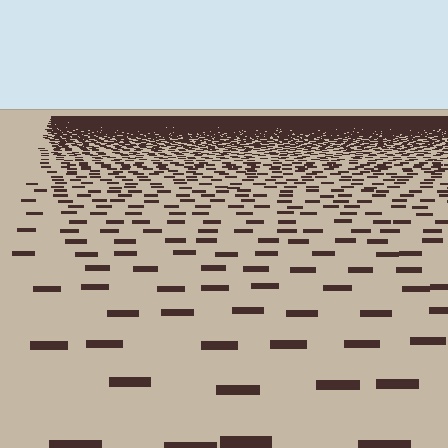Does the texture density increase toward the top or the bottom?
Density increases toward the top.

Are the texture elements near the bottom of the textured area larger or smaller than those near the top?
Larger. Near the bottom, elements are closer to the viewer and appear at a bigger on-screen size.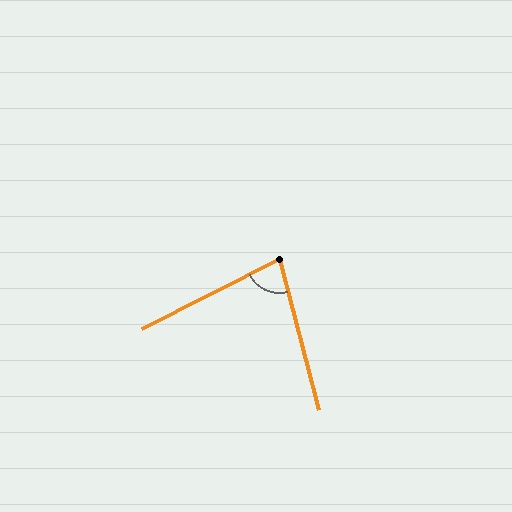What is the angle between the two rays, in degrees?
Approximately 78 degrees.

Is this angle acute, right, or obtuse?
It is acute.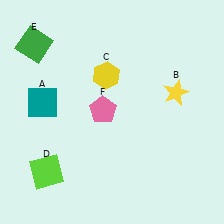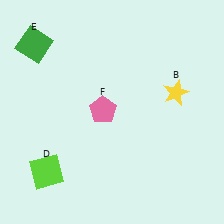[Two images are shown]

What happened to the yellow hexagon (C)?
The yellow hexagon (C) was removed in Image 2. It was in the top-left area of Image 1.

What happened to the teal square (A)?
The teal square (A) was removed in Image 2. It was in the top-left area of Image 1.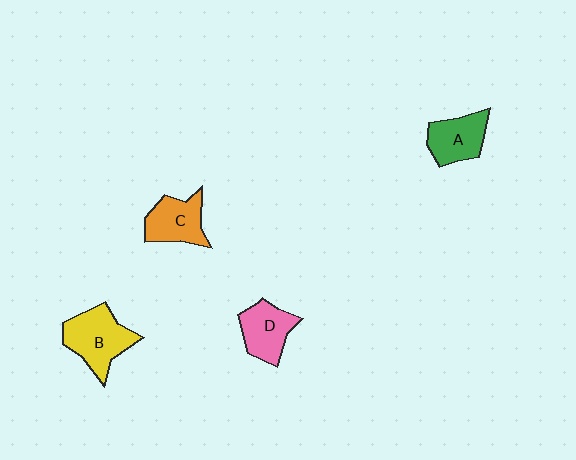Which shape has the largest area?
Shape B (yellow).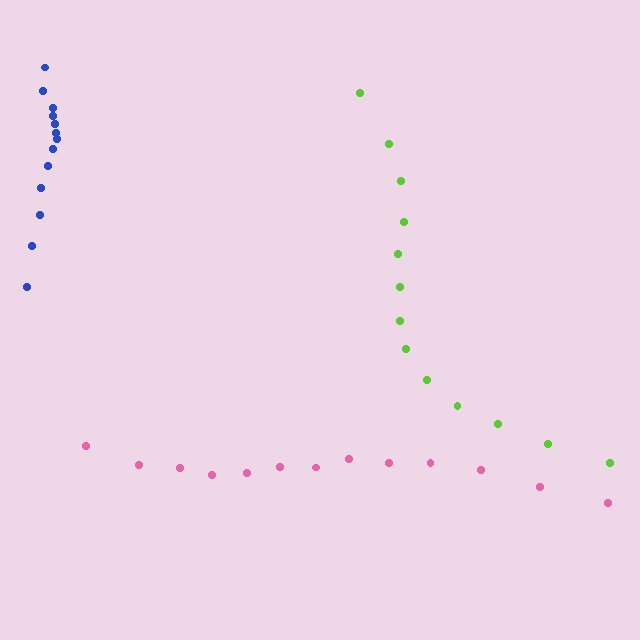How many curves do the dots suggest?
There are 3 distinct paths.